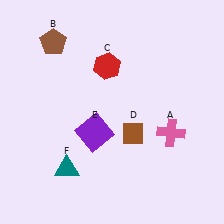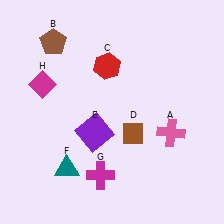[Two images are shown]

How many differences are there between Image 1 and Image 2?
There are 2 differences between the two images.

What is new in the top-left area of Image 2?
A magenta diamond (H) was added in the top-left area of Image 2.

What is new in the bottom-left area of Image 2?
A magenta cross (G) was added in the bottom-left area of Image 2.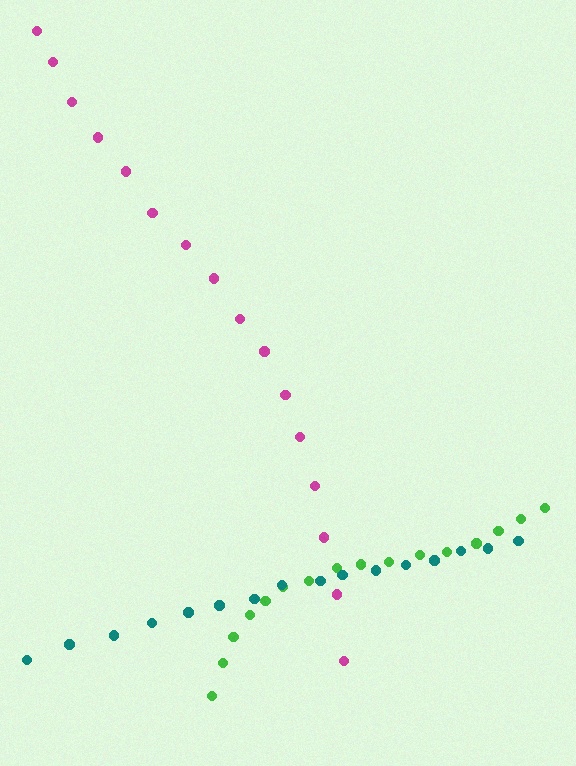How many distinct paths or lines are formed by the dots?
There are 3 distinct paths.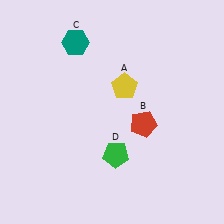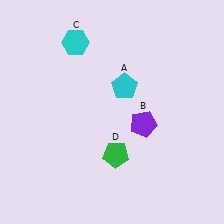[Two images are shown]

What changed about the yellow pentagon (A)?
In Image 1, A is yellow. In Image 2, it changed to cyan.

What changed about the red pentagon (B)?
In Image 1, B is red. In Image 2, it changed to purple.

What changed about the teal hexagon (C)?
In Image 1, C is teal. In Image 2, it changed to cyan.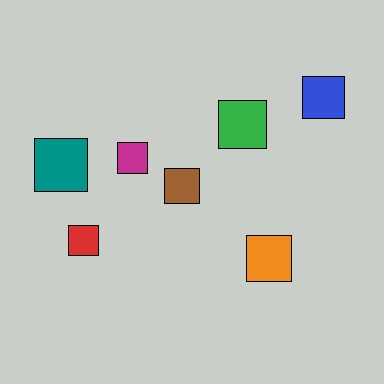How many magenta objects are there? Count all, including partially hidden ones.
There is 1 magenta object.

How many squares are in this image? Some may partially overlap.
There are 7 squares.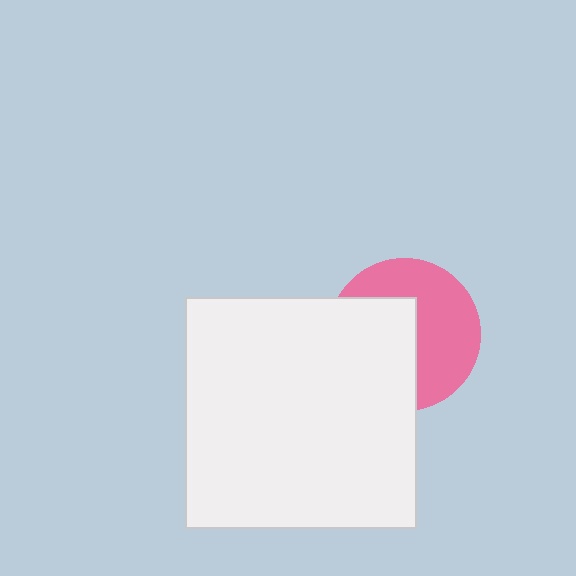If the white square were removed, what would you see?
You would see the complete pink circle.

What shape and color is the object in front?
The object in front is a white square.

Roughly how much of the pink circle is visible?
About half of it is visible (roughly 52%).